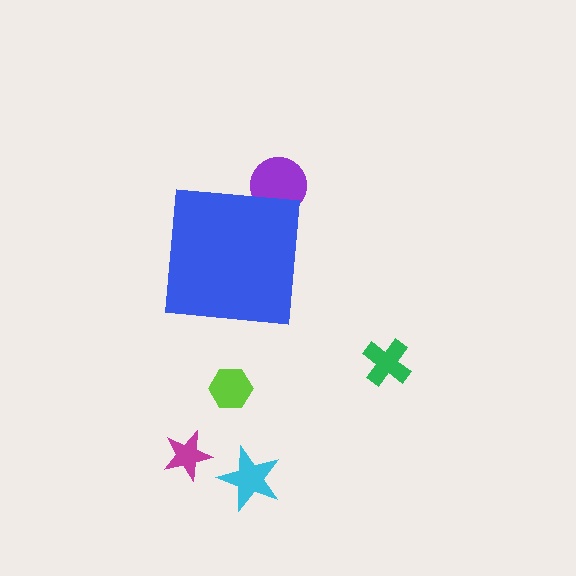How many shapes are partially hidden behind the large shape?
1 shape is partially hidden.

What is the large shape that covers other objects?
A blue square.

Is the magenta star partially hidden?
No, the magenta star is fully visible.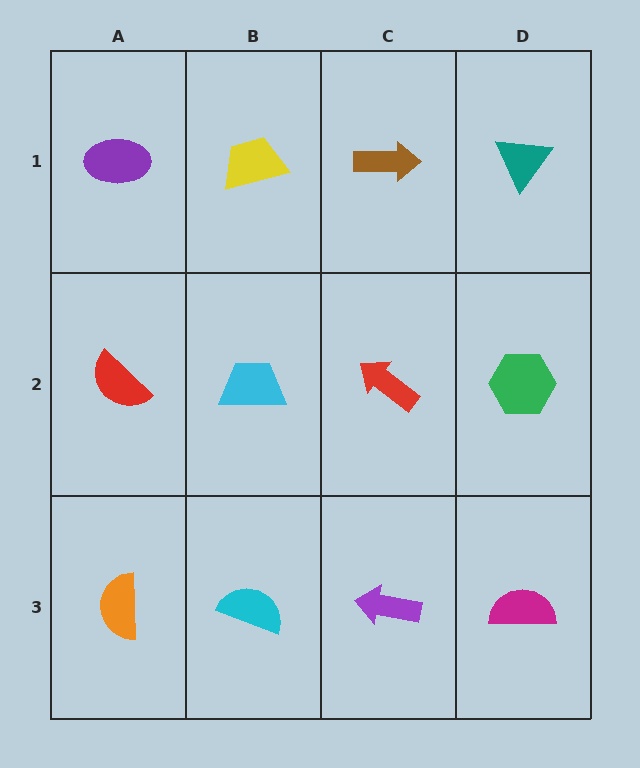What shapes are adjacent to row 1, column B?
A cyan trapezoid (row 2, column B), a purple ellipse (row 1, column A), a brown arrow (row 1, column C).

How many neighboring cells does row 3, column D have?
2.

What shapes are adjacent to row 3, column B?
A cyan trapezoid (row 2, column B), an orange semicircle (row 3, column A), a purple arrow (row 3, column C).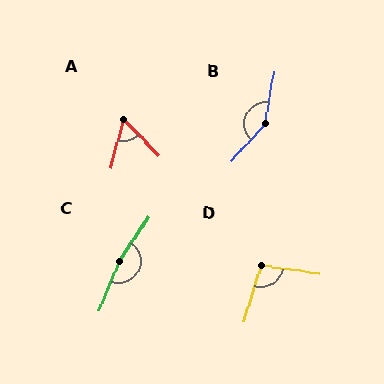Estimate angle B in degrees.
Approximately 148 degrees.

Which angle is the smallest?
A, at approximately 59 degrees.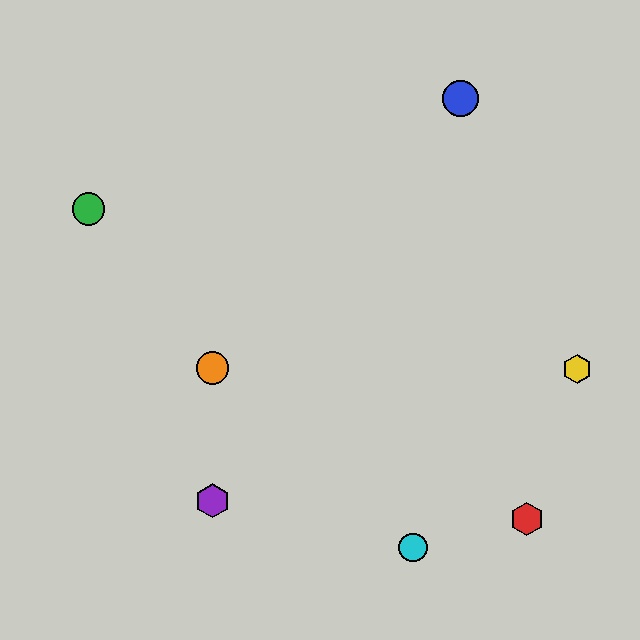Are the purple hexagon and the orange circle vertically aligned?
Yes, both are at x≈213.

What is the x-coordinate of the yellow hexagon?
The yellow hexagon is at x≈577.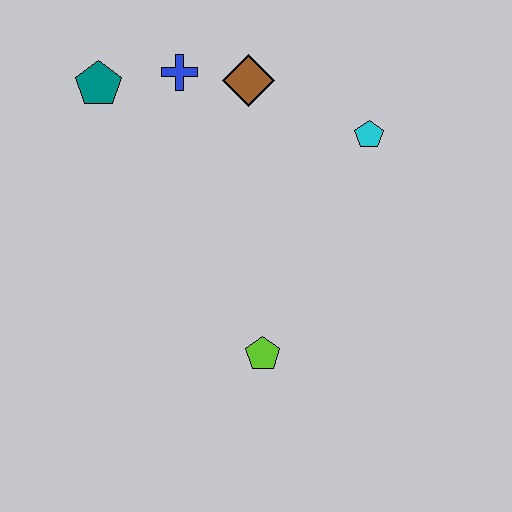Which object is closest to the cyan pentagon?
The brown diamond is closest to the cyan pentagon.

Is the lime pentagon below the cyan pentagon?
Yes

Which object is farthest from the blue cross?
The lime pentagon is farthest from the blue cross.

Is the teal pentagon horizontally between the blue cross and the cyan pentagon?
No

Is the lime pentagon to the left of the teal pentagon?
No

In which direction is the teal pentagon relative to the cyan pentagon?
The teal pentagon is to the left of the cyan pentagon.